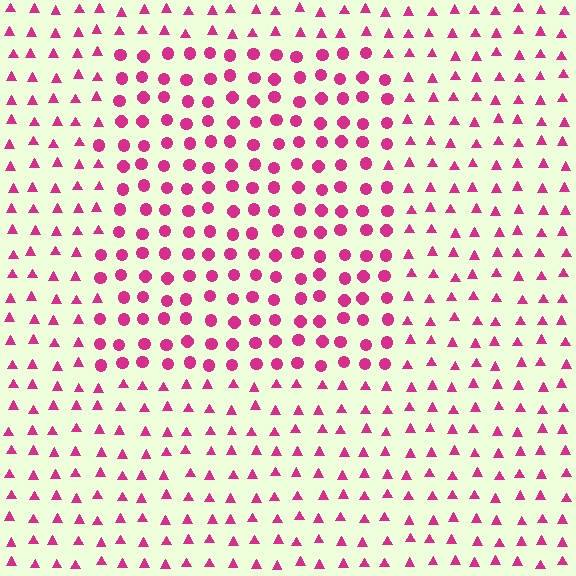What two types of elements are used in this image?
The image uses circles inside the rectangle region and triangles outside it.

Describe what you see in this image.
The image is filled with small magenta elements arranged in a uniform grid. A rectangle-shaped region contains circles, while the surrounding area contains triangles. The boundary is defined purely by the change in element shape.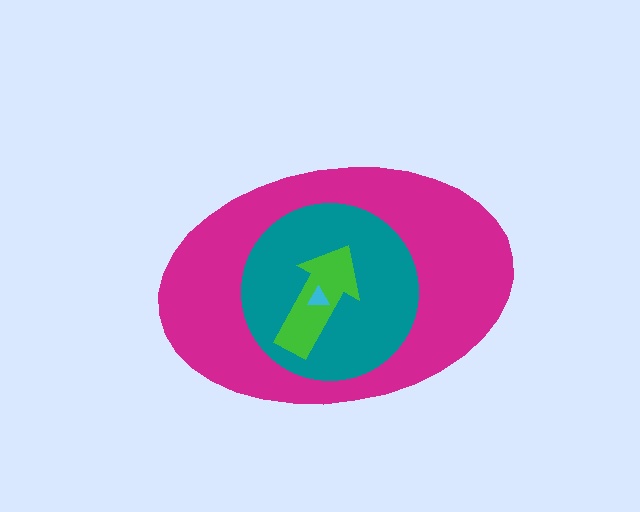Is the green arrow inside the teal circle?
Yes.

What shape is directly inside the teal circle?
The green arrow.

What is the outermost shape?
The magenta ellipse.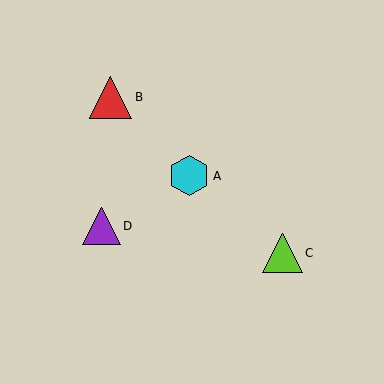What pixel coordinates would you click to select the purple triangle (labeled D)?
Click at (102, 226) to select the purple triangle D.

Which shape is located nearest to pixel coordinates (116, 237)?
The purple triangle (labeled D) at (102, 226) is nearest to that location.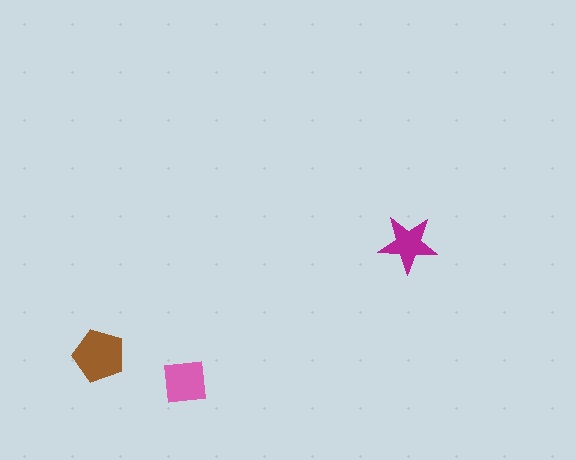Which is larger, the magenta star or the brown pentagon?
The brown pentagon.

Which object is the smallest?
The magenta star.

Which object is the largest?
The brown pentagon.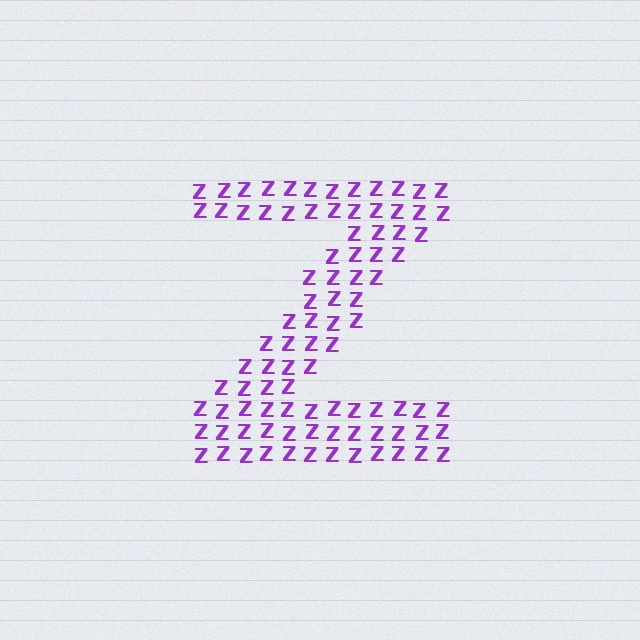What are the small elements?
The small elements are letter Z's.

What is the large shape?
The large shape is the letter Z.